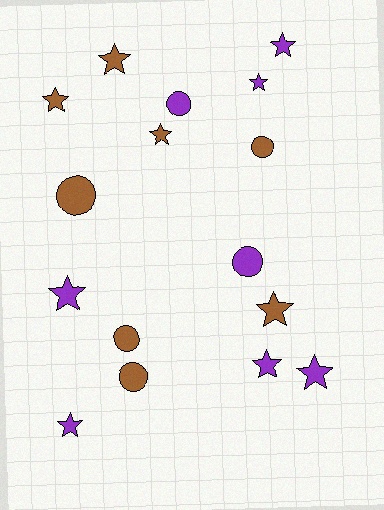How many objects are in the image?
There are 16 objects.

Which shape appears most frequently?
Star, with 10 objects.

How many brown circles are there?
There are 4 brown circles.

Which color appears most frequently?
Purple, with 8 objects.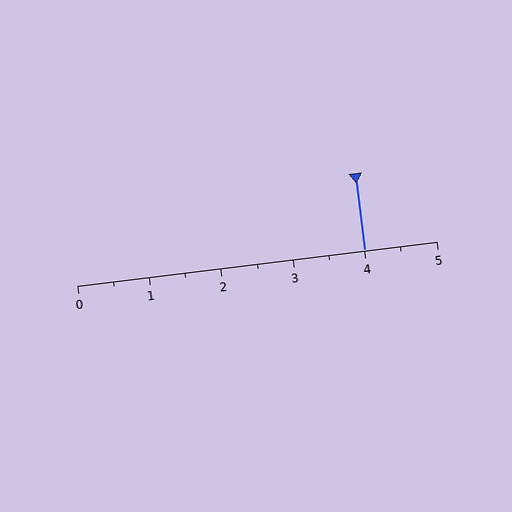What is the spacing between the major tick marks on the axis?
The major ticks are spaced 1 apart.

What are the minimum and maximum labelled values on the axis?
The axis runs from 0 to 5.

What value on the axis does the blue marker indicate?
The marker indicates approximately 4.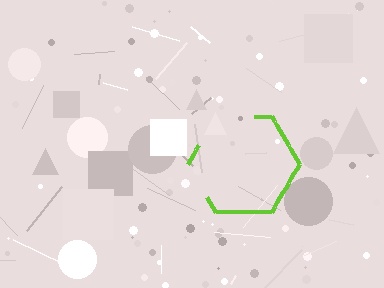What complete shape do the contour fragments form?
The contour fragments form a hexagon.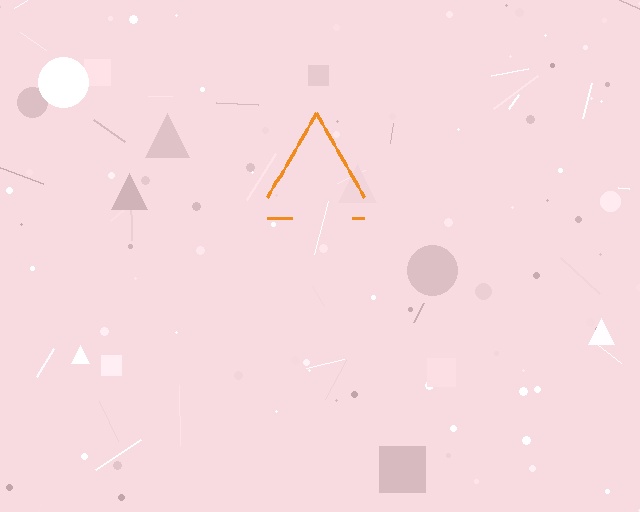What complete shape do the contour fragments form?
The contour fragments form a triangle.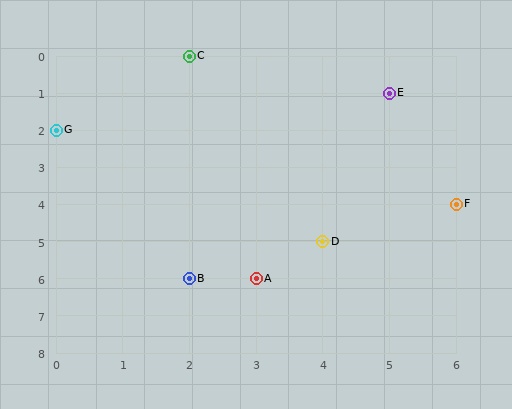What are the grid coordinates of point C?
Point C is at grid coordinates (2, 0).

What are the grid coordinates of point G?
Point G is at grid coordinates (0, 2).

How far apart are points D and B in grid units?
Points D and B are 2 columns and 1 row apart (about 2.2 grid units diagonally).